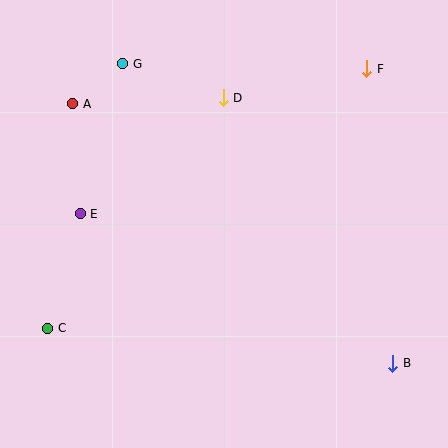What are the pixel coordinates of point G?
Point G is at (123, 64).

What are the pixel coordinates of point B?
Point B is at (393, 363).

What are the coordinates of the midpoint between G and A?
The midpoint between G and A is at (98, 84).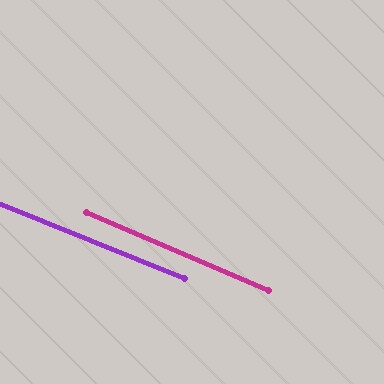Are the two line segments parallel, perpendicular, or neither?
Parallel — their directions differ by only 1.2°.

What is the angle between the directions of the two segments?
Approximately 1 degree.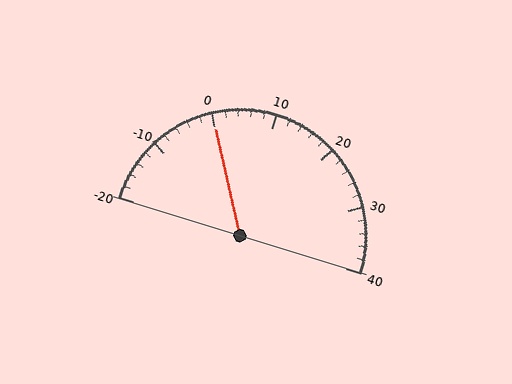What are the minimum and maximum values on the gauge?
The gauge ranges from -20 to 40.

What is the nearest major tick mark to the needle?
The nearest major tick mark is 0.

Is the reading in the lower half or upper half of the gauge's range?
The reading is in the lower half of the range (-20 to 40).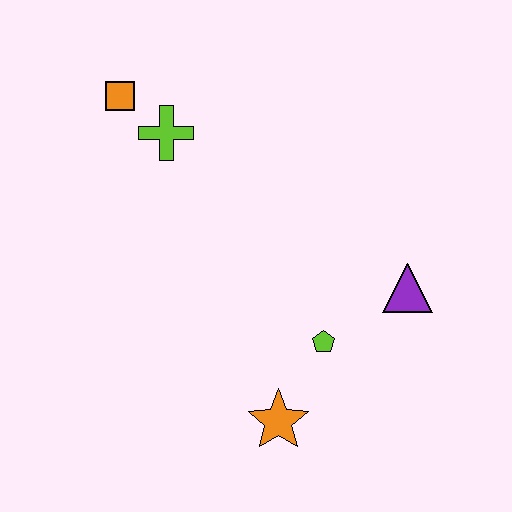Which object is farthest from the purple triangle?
The orange square is farthest from the purple triangle.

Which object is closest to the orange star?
The lime pentagon is closest to the orange star.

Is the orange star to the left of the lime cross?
No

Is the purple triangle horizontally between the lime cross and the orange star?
No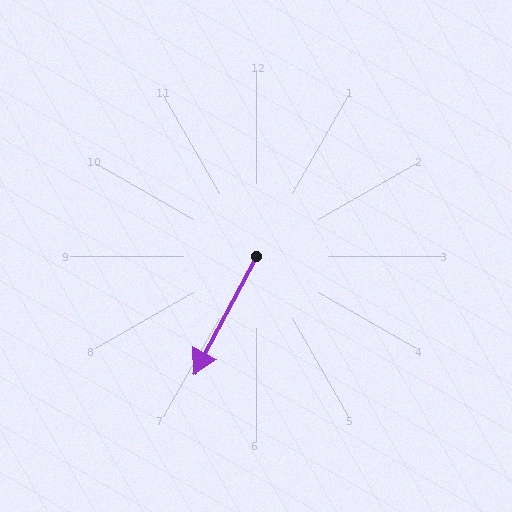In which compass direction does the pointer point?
Southwest.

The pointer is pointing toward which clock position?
Roughly 7 o'clock.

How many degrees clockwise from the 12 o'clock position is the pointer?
Approximately 208 degrees.